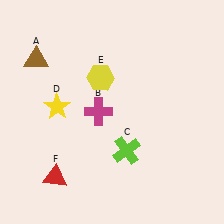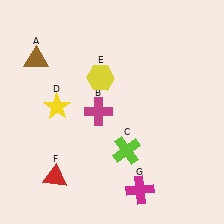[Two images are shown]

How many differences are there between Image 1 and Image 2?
There is 1 difference between the two images.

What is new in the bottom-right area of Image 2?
A magenta cross (G) was added in the bottom-right area of Image 2.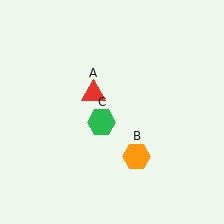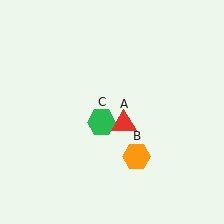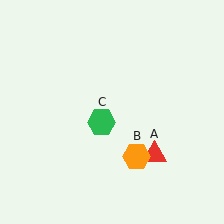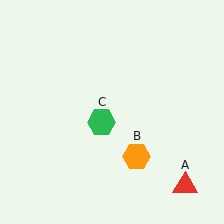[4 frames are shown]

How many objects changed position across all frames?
1 object changed position: red triangle (object A).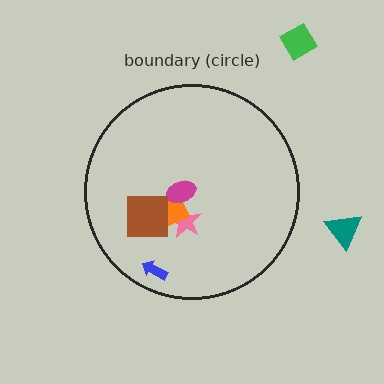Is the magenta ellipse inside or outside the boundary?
Inside.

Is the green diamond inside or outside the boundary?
Outside.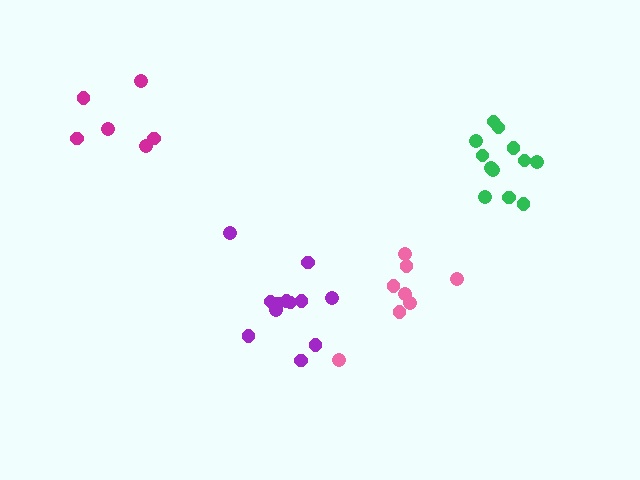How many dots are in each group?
Group 1: 12 dots, Group 2: 8 dots, Group 3: 12 dots, Group 4: 6 dots (38 total).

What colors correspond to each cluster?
The clusters are colored: purple, pink, green, magenta.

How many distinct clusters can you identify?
There are 4 distinct clusters.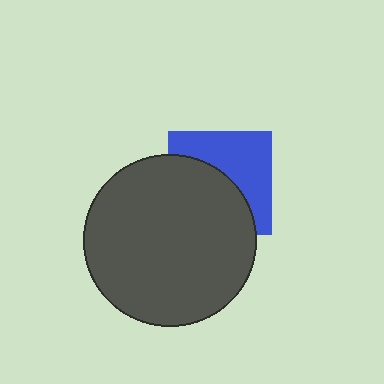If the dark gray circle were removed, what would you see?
You would see the complete blue square.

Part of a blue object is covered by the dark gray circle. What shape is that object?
It is a square.